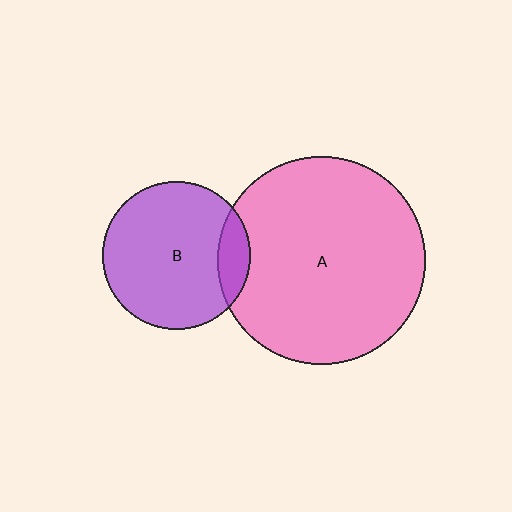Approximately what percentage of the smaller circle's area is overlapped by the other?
Approximately 15%.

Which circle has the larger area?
Circle A (pink).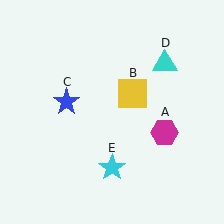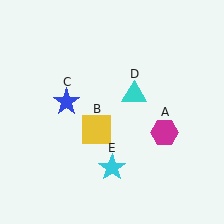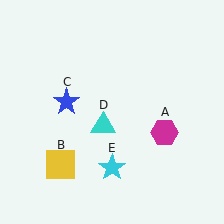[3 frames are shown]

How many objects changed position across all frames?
2 objects changed position: yellow square (object B), cyan triangle (object D).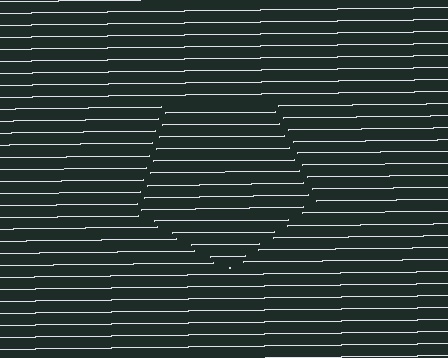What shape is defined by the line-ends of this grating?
An illusory pentagon. The interior of the shape contains the same grating, shifted by half a period — the contour is defined by the phase discontinuity where line-ends from the inner and outer gratings abut.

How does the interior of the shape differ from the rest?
The interior of the shape contains the same grating, shifted by half a period — the contour is defined by the phase discontinuity where line-ends from the inner and outer gratings abut.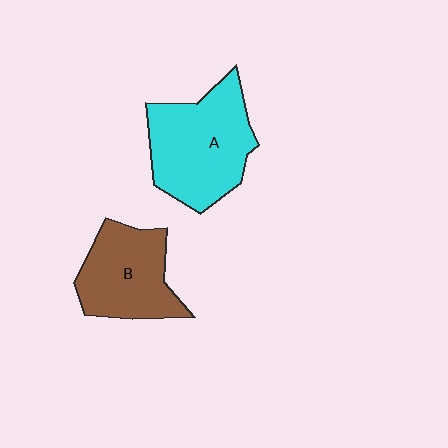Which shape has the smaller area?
Shape B (brown).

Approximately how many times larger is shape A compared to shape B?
Approximately 1.3 times.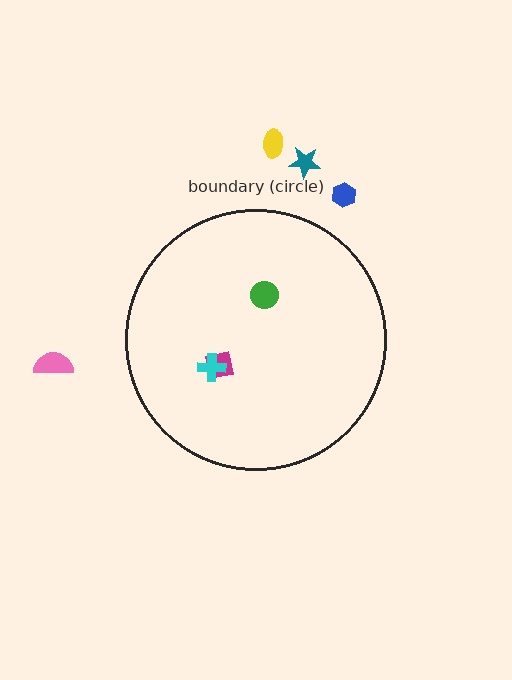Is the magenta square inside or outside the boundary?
Inside.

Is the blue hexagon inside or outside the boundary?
Outside.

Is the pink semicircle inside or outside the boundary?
Outside.